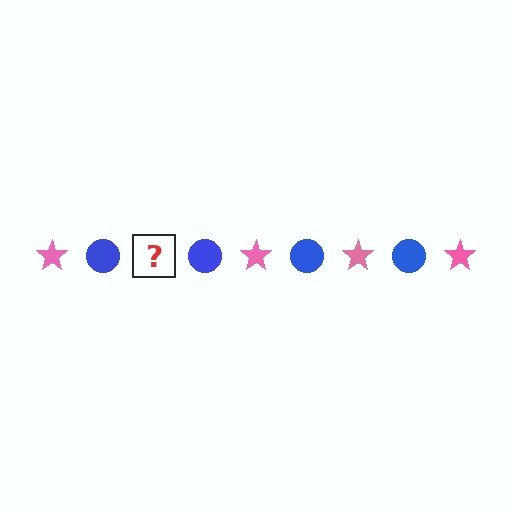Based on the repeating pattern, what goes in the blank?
The blank should be a pink star.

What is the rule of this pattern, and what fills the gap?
The rule is that the pattern alternates between pink star and blue circle. The gap should be filled with a pink star.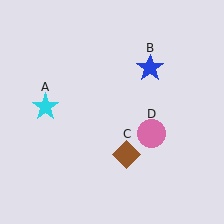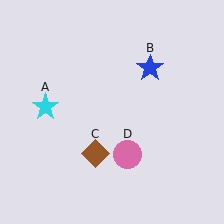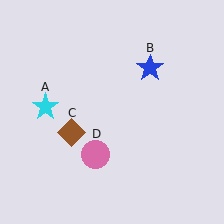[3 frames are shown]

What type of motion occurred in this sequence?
The brown diamond (object C), pink circle (object D) rotated clockwise around the center of the scene.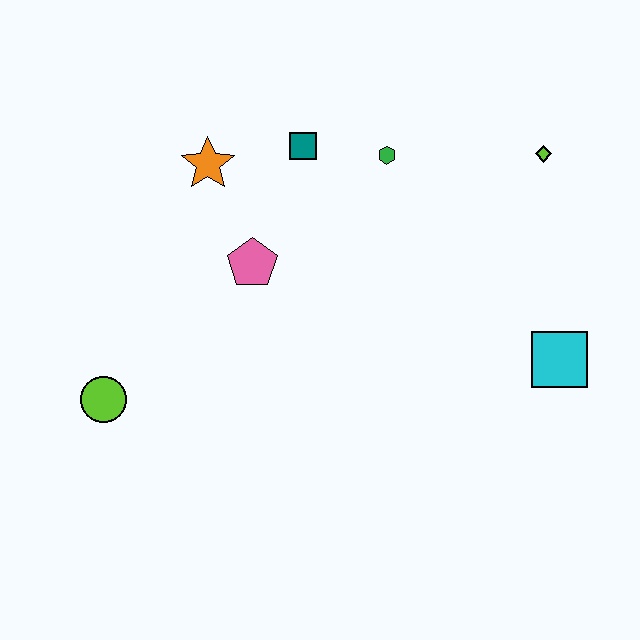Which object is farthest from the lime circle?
The lime diamond is farthest from the lime circle.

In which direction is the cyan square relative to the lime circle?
The cyan square is to the right of the lime circle.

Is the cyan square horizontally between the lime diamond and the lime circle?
No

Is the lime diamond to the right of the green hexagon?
Yes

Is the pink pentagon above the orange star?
No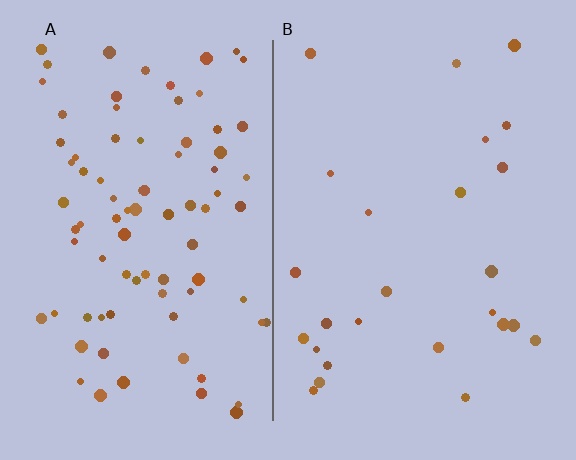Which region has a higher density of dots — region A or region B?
A (the left).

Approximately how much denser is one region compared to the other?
Approximately 3.3× — region A over region B.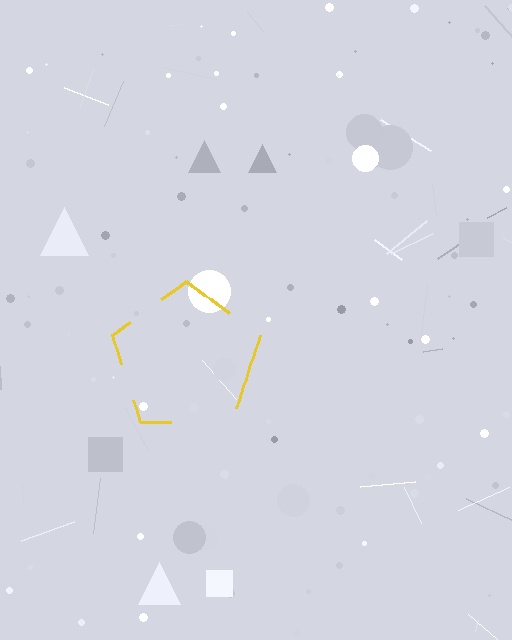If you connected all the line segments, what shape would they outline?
They would outline a pentagon.